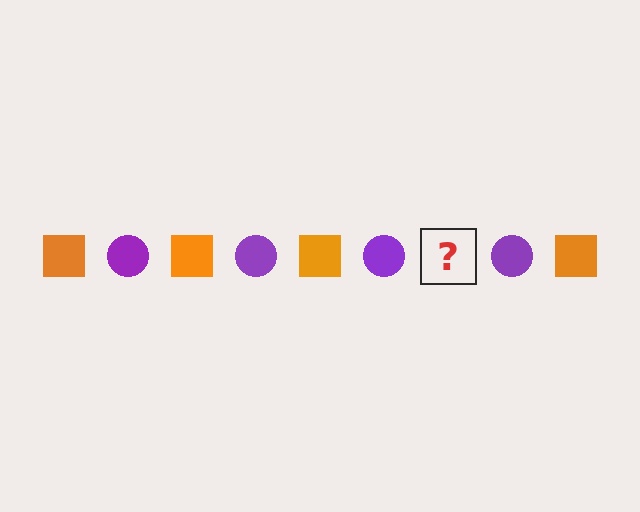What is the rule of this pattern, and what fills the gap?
The rule is that the pattern alternates between orange square and purple circle. The gap should be filled with an orange square.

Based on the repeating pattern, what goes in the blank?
The blank should be an orange square.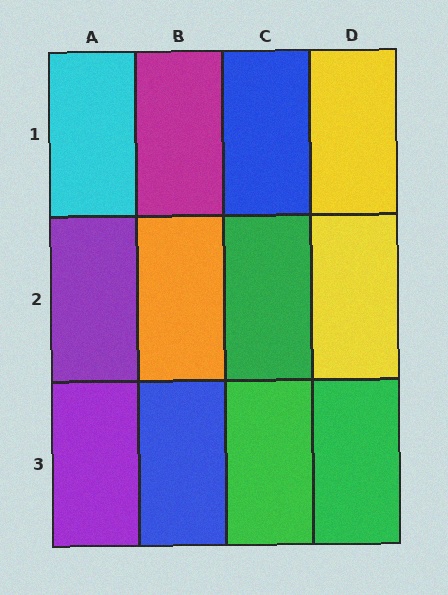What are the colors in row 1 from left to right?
Cyan, magenta, blue, yellow.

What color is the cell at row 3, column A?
Purple.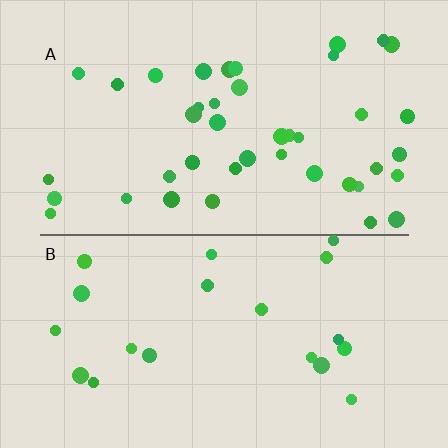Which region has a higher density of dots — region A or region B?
A (the top).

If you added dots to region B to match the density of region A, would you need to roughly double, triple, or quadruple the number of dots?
Approximately double.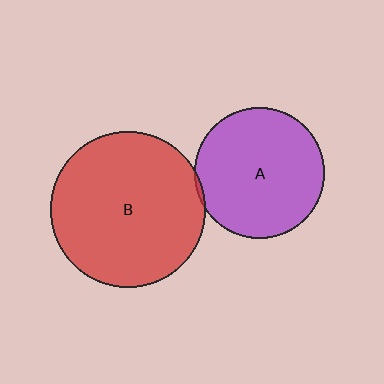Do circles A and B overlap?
Yes.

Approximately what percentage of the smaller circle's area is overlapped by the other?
Approximately 5%.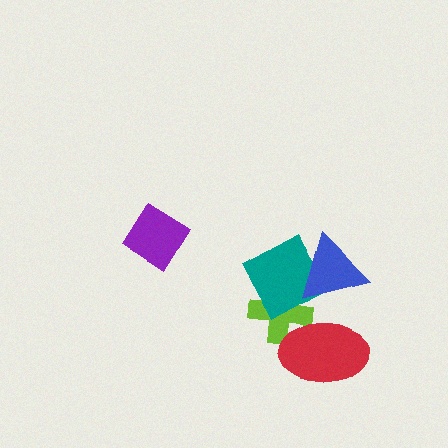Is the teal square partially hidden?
Yes, it is partially covered by another shape.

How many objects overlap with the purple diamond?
0 objects overlap with the purple diamond.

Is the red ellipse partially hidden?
No, no other shape covers it.